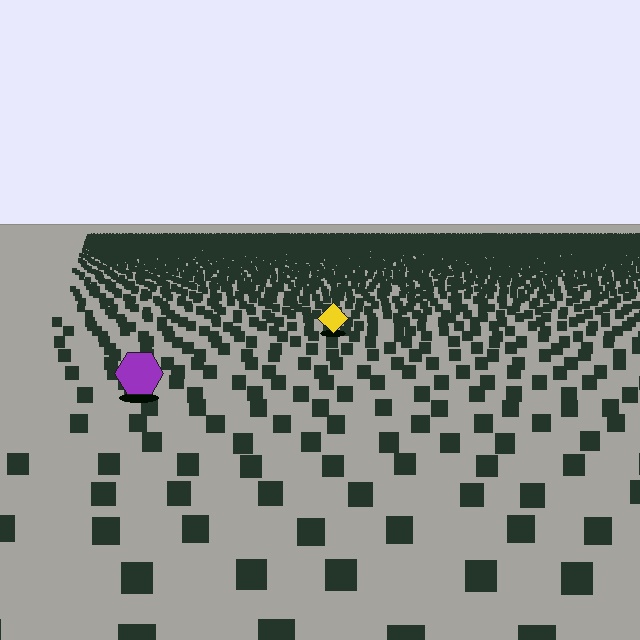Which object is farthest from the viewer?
The yellow diamond is farthest from the viewer. It appears smaller and the ground texture around it is denser.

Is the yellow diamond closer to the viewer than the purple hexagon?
No. The purple hexagon is closer — you can tell from the texture gradient: the ground texture is coarser near it.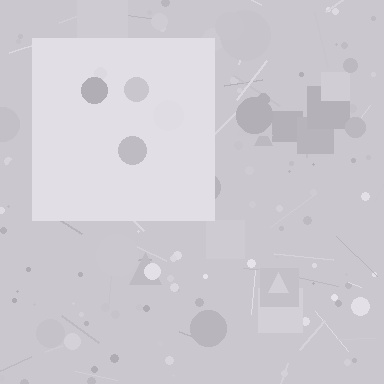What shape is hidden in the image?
A square is hidden in the image.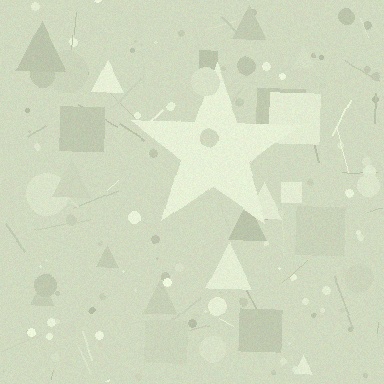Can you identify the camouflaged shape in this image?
The camouflaged shape is a star.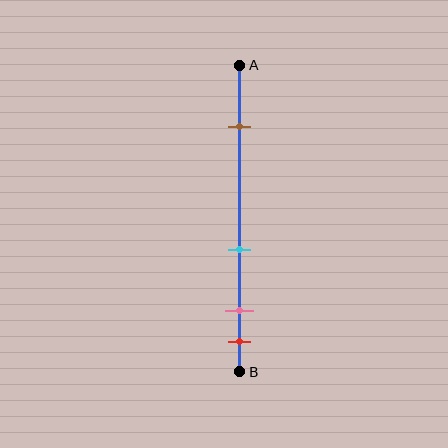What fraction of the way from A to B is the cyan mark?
The cyan mark is approximately 60% (0.6) of the way from A to B.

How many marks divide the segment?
There are 4 marks dividing the segment.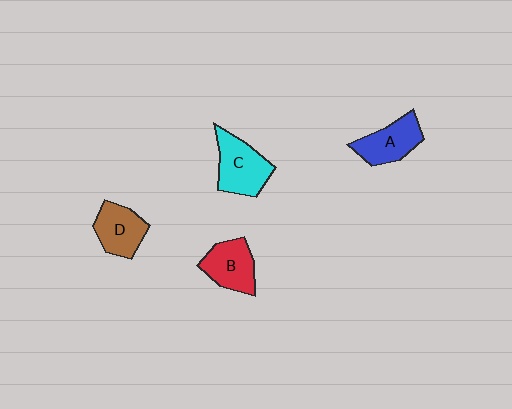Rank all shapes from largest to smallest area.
From largest to smallest: C (cyan), B (red), A (blue), D (brown).